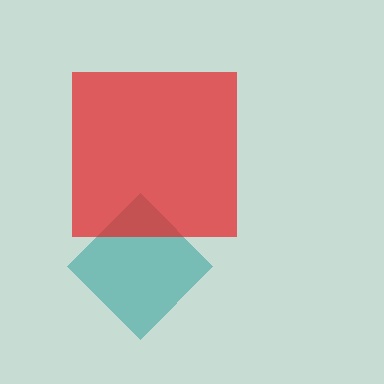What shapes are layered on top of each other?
The layered shapes are: a teal diamond, a red square.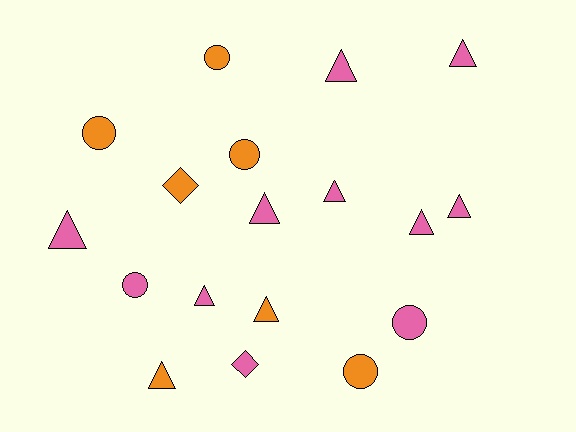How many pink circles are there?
There are 2 pink circles.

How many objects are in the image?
There are 18 objects.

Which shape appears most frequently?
Triangle, with 10 objects.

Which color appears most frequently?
Pink, with 11 objects.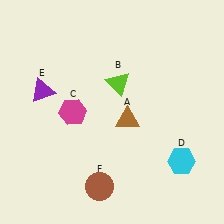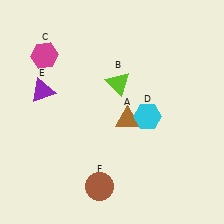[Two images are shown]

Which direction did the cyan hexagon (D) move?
The cyan hexagon (D) moved up.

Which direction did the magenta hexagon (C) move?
The magenta hexagon (C) moved up.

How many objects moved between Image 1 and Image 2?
2 objects moved between the two images.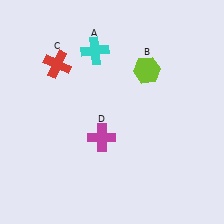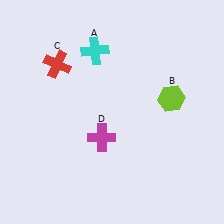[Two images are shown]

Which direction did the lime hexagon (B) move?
The lime hexagon (B) moved down.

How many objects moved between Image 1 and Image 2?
1 object moved between the two images.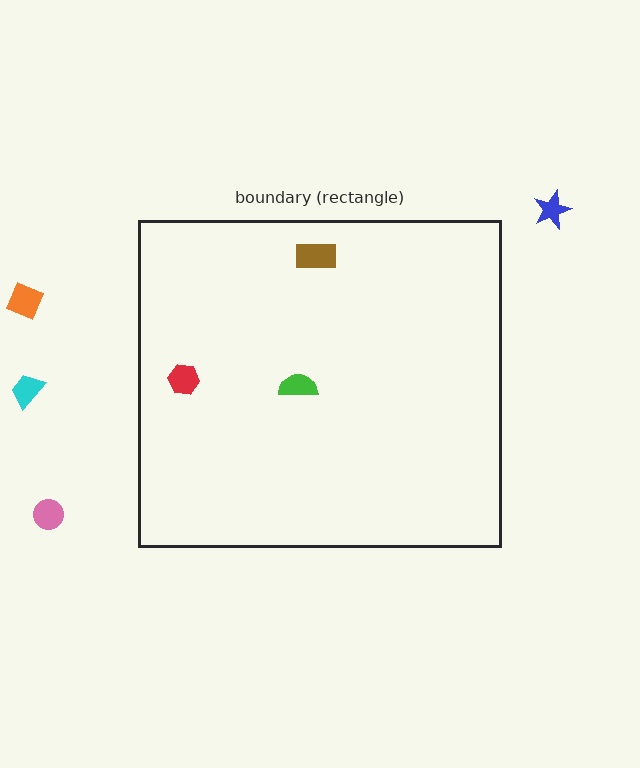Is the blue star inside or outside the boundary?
Outside.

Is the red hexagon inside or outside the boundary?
Inside.